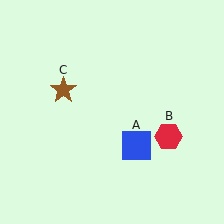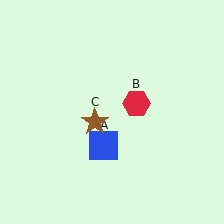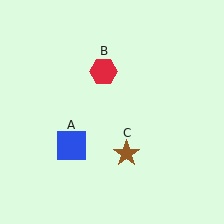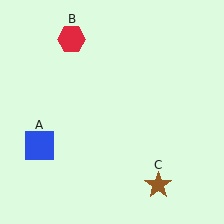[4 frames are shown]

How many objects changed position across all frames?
3 objects changed position: blue square (object A), red hexagon (object B), brown star (object C).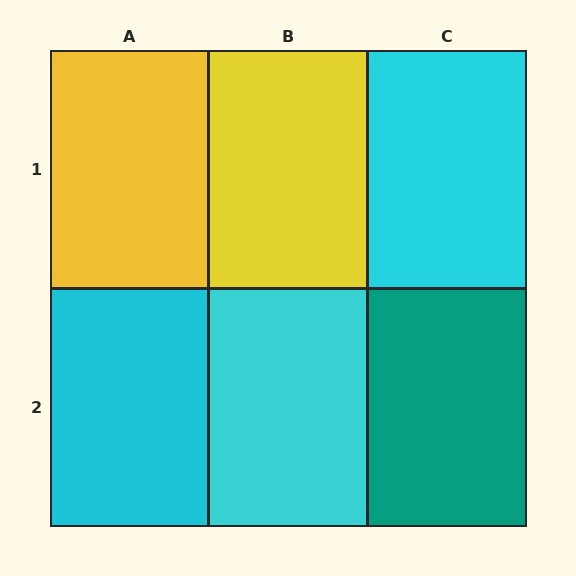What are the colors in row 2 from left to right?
Cyan, cyan, teal.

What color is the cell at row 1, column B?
Yellow.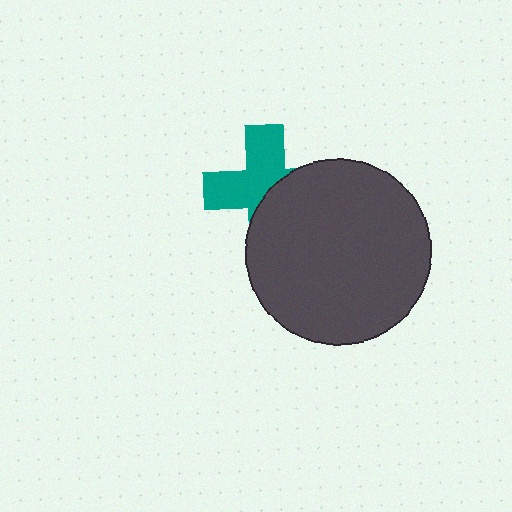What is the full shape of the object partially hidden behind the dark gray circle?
The partially hidden object is a teal cross.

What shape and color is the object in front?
The object in front is a dark gray circle.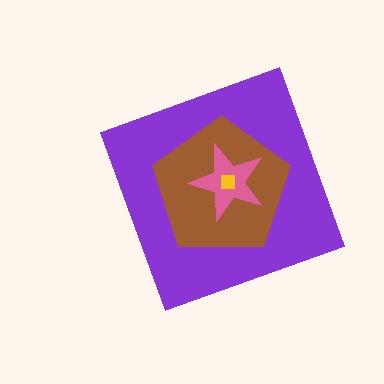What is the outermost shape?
The purple diamond.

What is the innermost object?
The yellow square.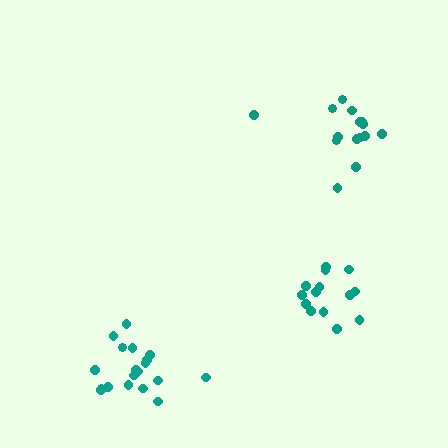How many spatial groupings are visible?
There are 3 spatial groupings.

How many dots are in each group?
Group 1: 14 dots, Group 2: 15 dots, Group 3: 19 dots (48 total).